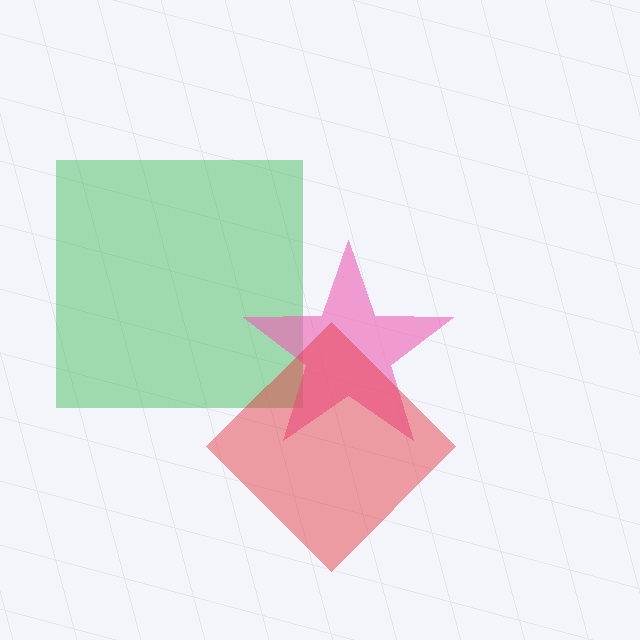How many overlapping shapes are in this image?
There are 3 overlapping shapes in the image.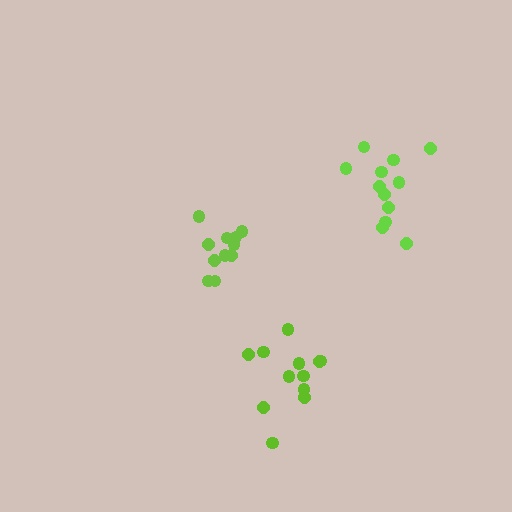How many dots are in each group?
Group 1: 11 dots, Group 2: 12 dots, Group 3: 12 dots (35 total).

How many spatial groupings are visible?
There are 3 spatial groupings.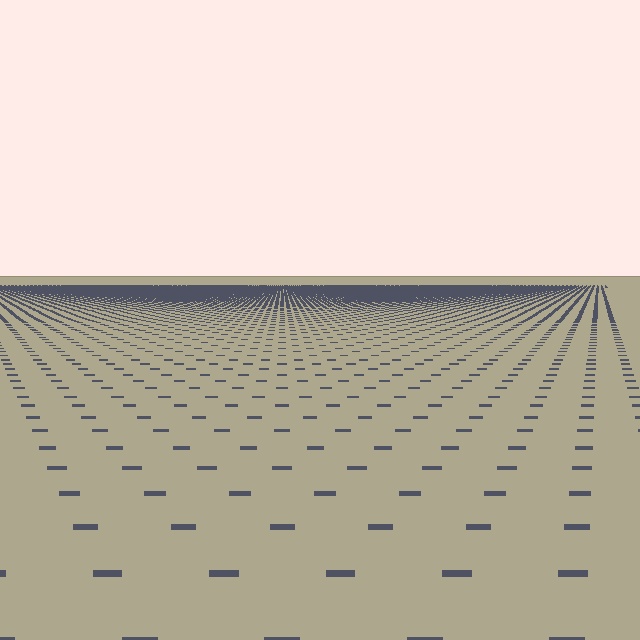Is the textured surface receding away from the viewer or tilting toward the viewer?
The surface is receding away from the viewer. Texture elements get smaller and denser toward the top.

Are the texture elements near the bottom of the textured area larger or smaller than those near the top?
Larger. Near the bottom, elements are closer to the viewer and appear at a bigger on-screen size.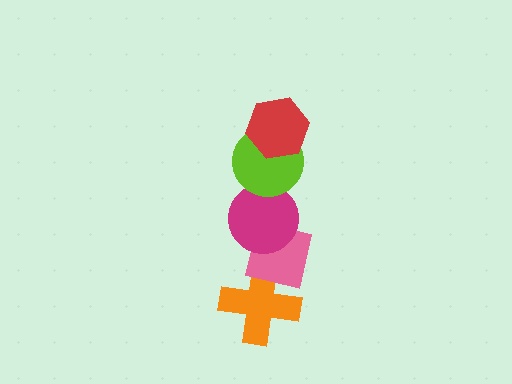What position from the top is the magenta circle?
The magenta circle is 3rd from the top.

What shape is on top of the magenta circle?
The lime circle is on top of the magenta circle.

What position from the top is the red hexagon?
The red hexagon is 1st from the top.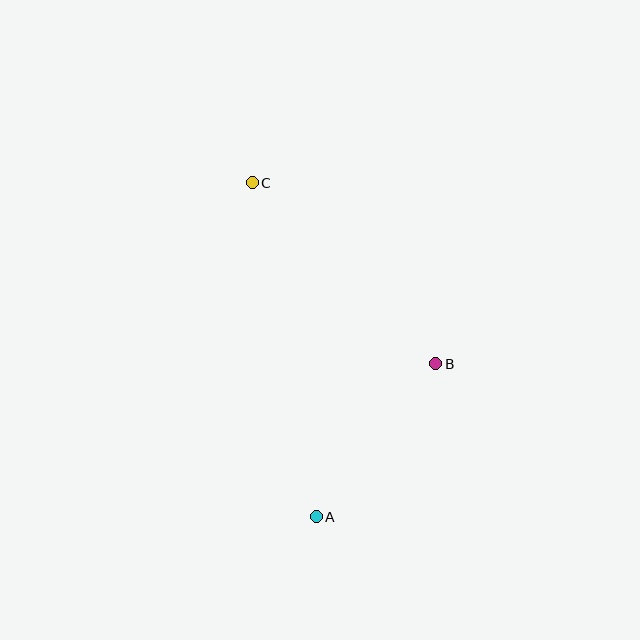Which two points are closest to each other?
Points A and B are closest to each other.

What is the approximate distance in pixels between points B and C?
The distance between B and C is approximately 258 pixels.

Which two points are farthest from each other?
Points A and C are farthest from each other.